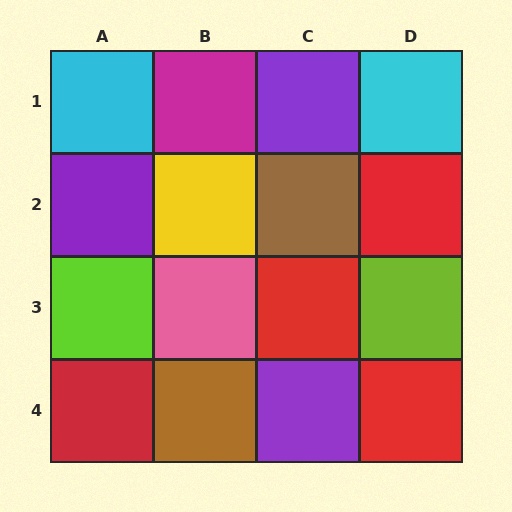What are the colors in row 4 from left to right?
Red, brown, purple, red.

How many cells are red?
4 cells are red.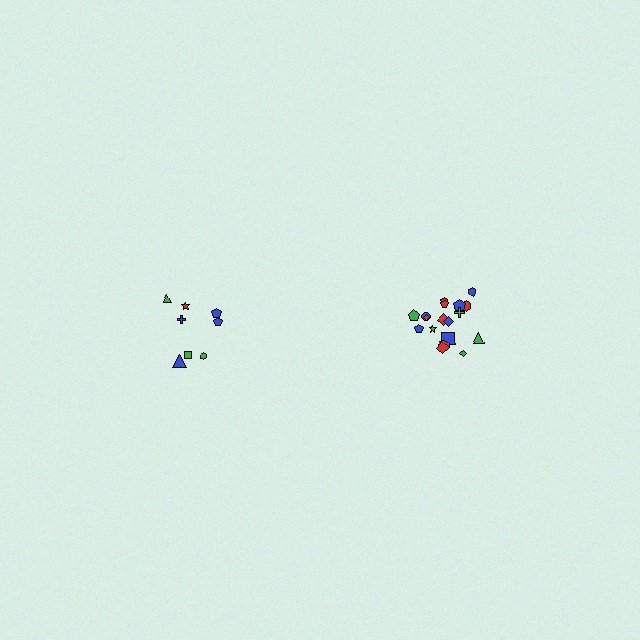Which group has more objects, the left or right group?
The right group.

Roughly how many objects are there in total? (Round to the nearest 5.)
Roughly 25 objects in total.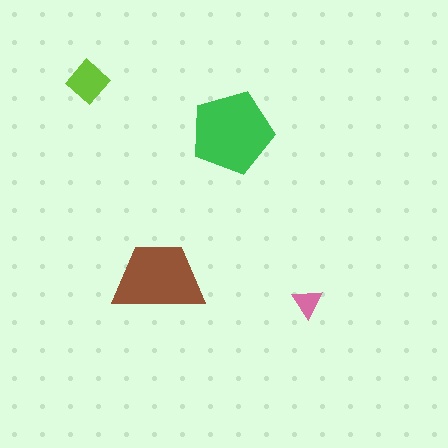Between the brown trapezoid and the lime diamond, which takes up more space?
The brown trapezoid.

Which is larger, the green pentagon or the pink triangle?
The green pentagon.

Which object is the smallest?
The pink triangle.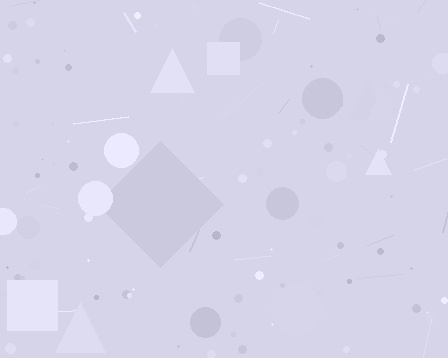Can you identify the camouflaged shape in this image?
The camouflaged shape is a diamond.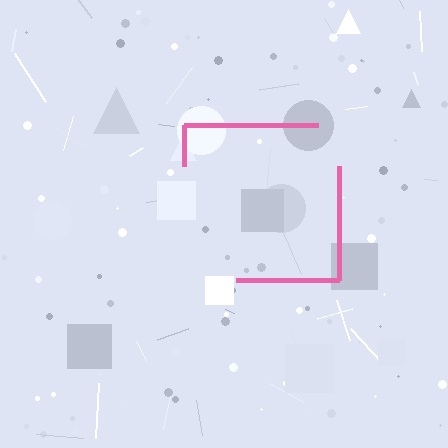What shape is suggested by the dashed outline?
The dashed outline suggests a square.